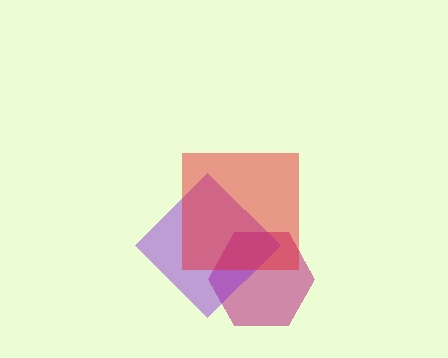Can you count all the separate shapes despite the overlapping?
Yes, there are 3 separate shapes.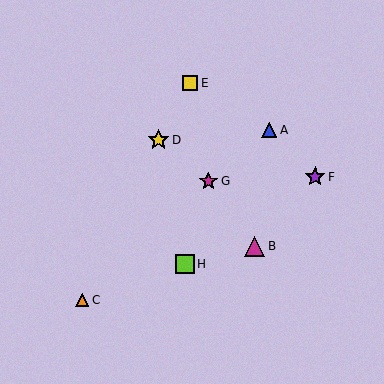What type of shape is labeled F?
Shape F is a purple star.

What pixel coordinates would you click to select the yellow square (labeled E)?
Click at (190, 83) to select the yellow square E.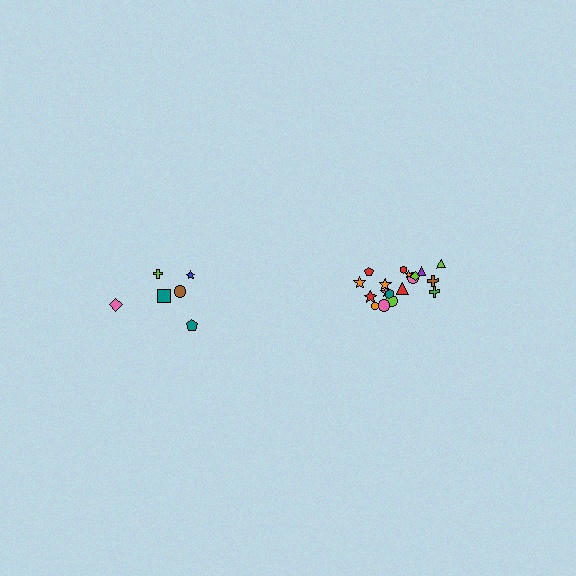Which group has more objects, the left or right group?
The right group.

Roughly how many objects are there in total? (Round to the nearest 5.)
Roughly 25 objects in total.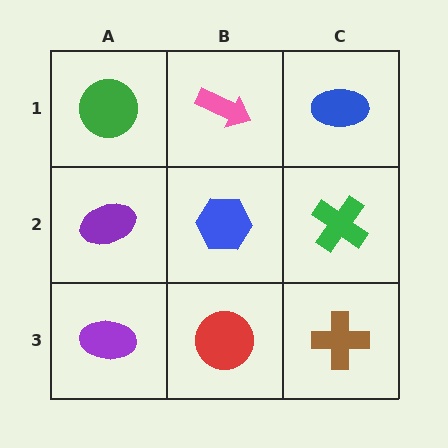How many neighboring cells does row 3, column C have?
2.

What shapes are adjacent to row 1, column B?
A blue hexagon (row 2, column B), a green circle (row 1, column A), a blue ellipse (row 1, column C).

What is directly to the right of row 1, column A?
A pink arrow.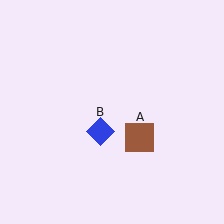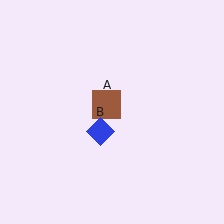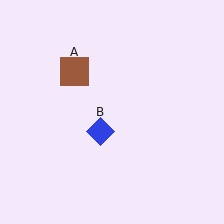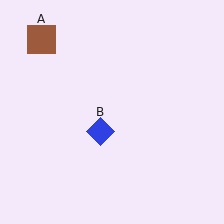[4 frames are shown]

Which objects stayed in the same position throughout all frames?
Blue diamond (object B) remained stationary.